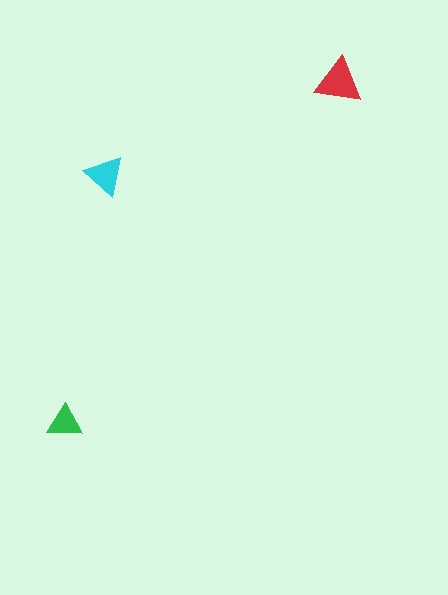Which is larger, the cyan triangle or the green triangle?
The cyan one.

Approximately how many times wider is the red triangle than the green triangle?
About 1.5 times wider.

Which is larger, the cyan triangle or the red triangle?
The red one.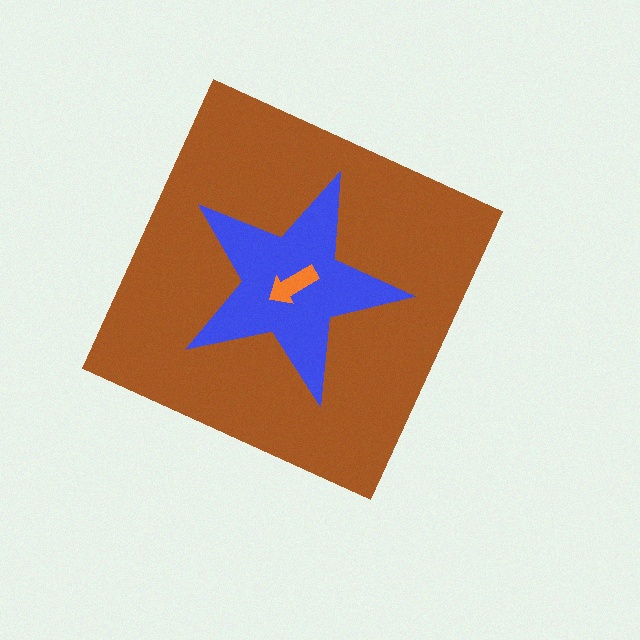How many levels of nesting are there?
3.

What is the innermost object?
The orange arrow.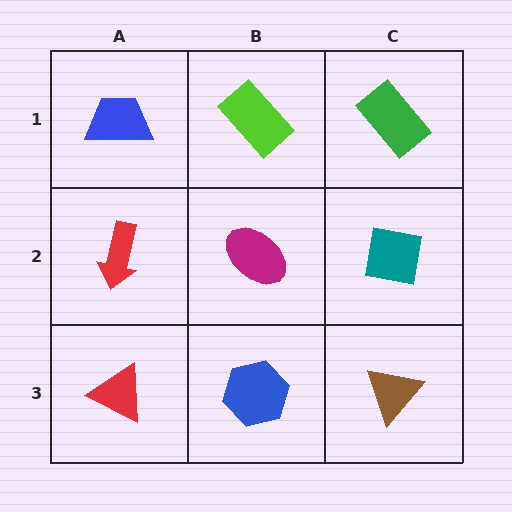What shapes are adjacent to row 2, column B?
A lime rectangle (row 1, column B), a blue hexagon (row 3, column B), a red arrow (row 2, column A), a teal square (row 2, column C).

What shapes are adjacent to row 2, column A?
A blue trapezoid (row 1, column A), a red triangle (row 3, column A), a magenta ellipse (row 2, column B).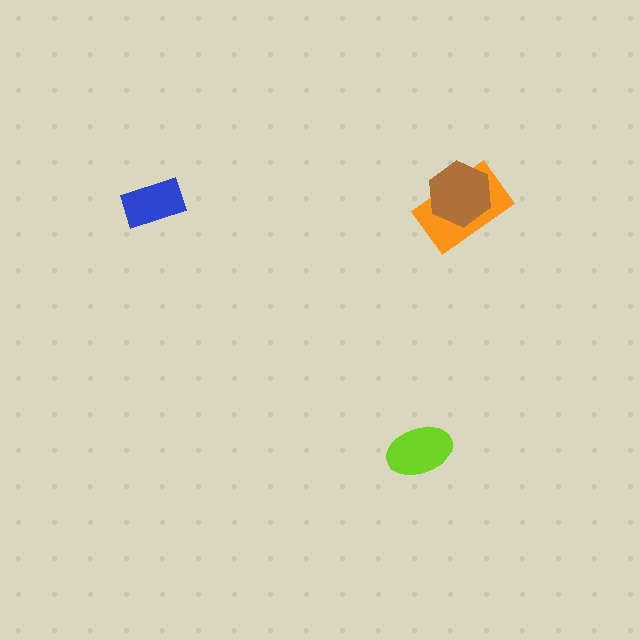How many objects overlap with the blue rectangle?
0 objects overlap with the blue rectangle.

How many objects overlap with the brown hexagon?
1 object overlaps with the brown hexagon.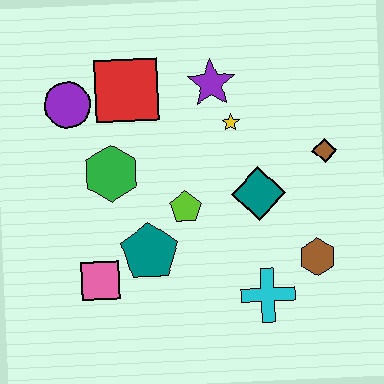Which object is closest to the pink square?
The teal pentagon is closest to the pink square.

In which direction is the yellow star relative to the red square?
The yellow star is to the right of the red square.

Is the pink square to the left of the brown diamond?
Yes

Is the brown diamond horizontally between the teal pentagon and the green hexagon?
No